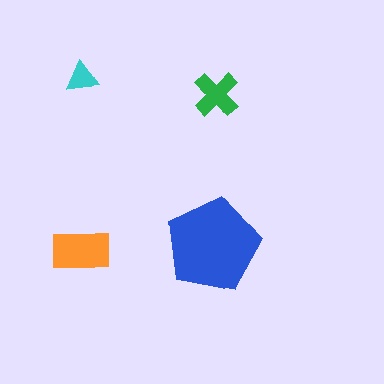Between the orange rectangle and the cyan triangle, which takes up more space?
The orange rectangle.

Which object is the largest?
The blue pentagon.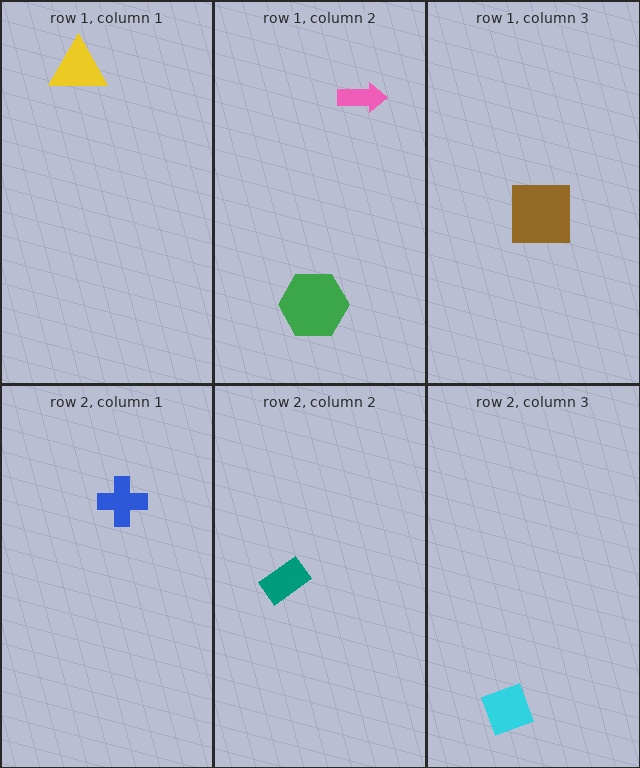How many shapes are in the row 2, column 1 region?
1.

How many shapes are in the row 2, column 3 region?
1.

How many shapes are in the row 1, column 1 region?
1.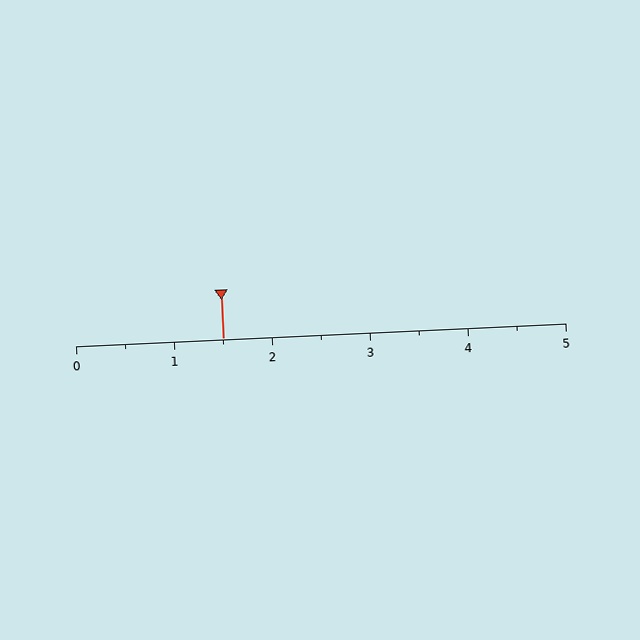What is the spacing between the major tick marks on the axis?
The major ticks are spaced 1 apart.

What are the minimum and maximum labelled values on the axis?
The axis runs from 0 to 5.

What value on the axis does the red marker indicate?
The marker indicates approximately 1.5.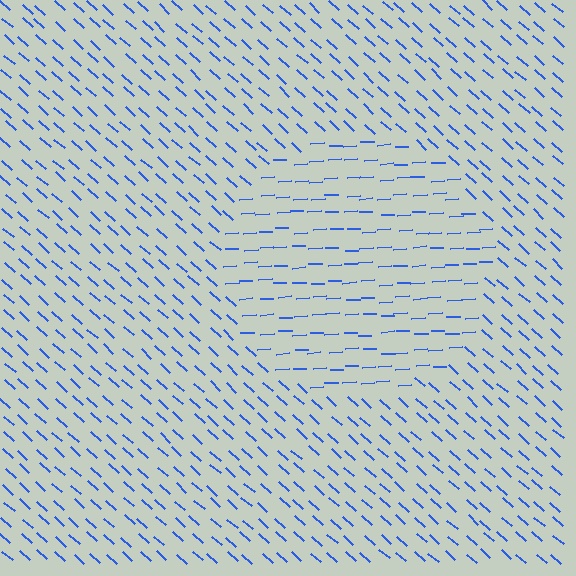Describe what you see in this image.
The image is filled with small blue line segments. A circle region in the image has lines oriented differently from the surrounding lines, creating a visible texture boundary.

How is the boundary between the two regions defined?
The boundary is defined purely by a change in line orientation (approximately 45 degrees difference). All lines are the same color and thickness.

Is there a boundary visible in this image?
Yes, there is a texture boundary formed by a change in line orientation.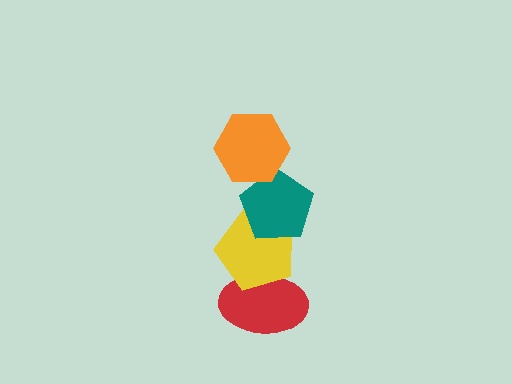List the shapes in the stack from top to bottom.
From top to bottom: the orange hexagon, the teal pentagon, the yellow pentagon, the red ellipse.